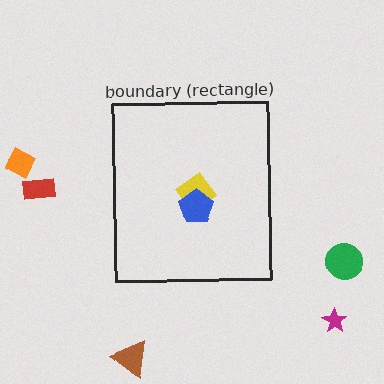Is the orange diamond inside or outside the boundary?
Outside.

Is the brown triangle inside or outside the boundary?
Outside.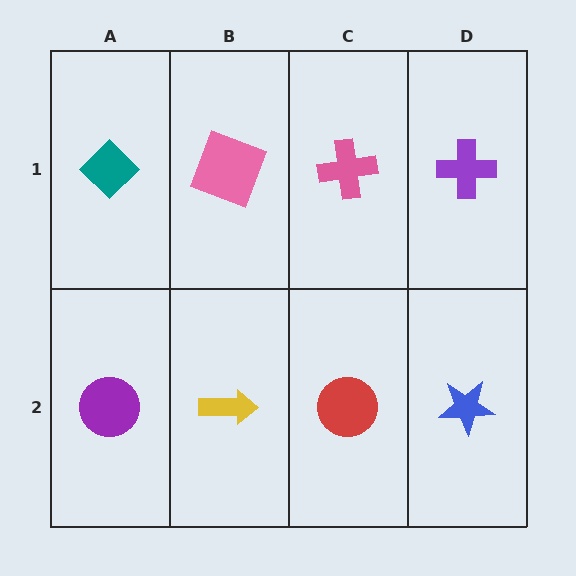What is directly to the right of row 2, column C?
A blue star.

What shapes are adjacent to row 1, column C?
A red circle (row 2, column C), a pink square (row 1, column B), a purple cross (row 1, column D).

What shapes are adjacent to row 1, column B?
A yellow arrow (row 2, column B), a teal diamond (row 1, column A), a pink cross (row 1, column C).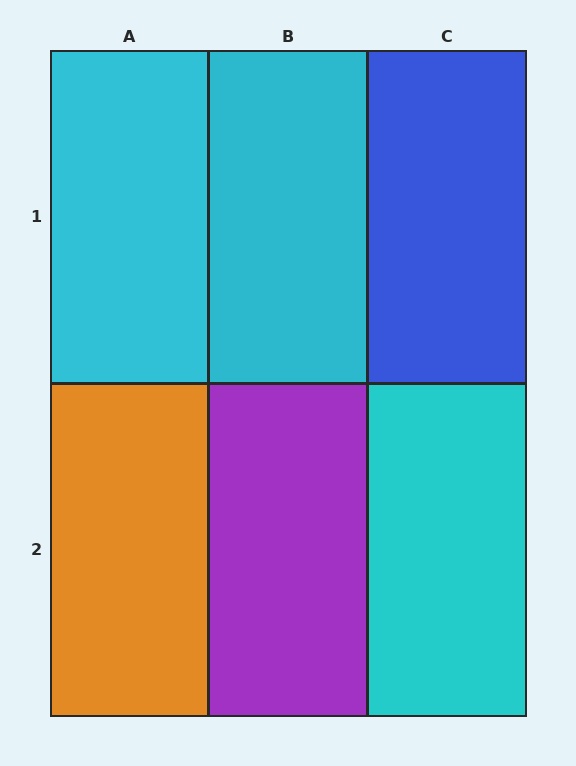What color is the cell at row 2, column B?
Purple.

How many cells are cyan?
3 cells are cyan.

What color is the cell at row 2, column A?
Orange.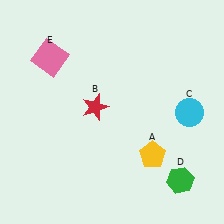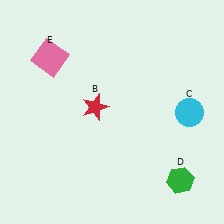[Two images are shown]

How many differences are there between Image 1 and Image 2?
There is 1 difference between the two images.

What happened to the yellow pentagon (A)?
The yellow pentagon (A) was removed in Image 2. It was in the bottom-right area of Image 1.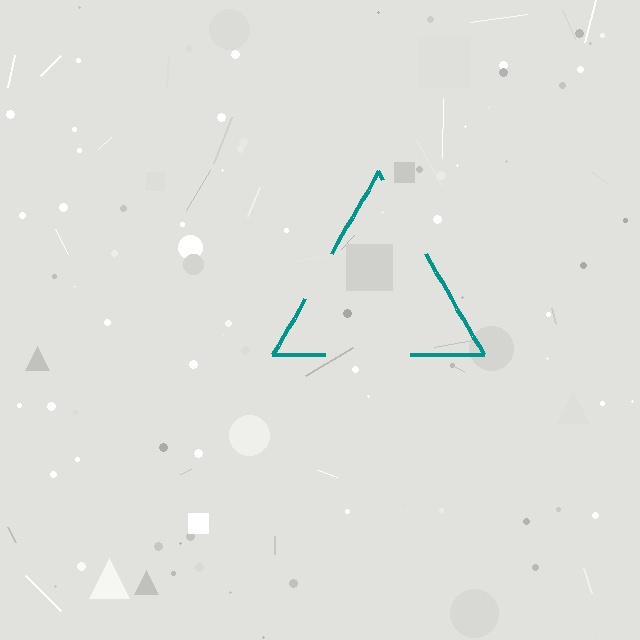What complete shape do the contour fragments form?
The contour fragments form a triangle.